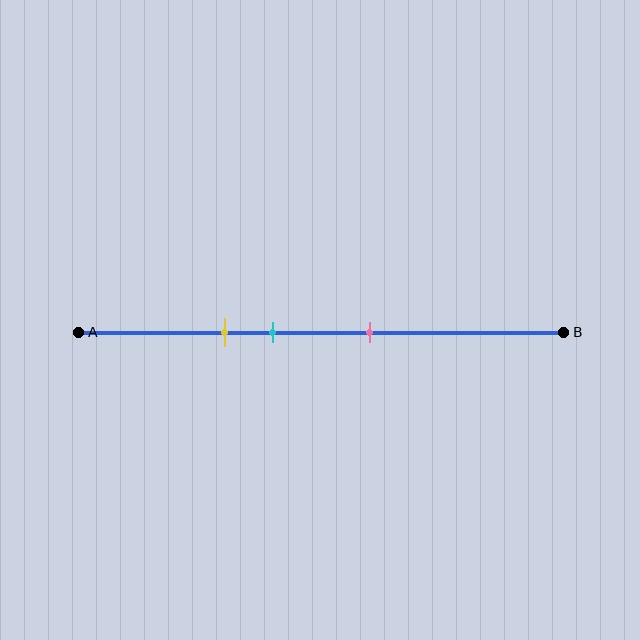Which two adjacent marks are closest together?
The yellow and cyan marks are the closest adjacent pair.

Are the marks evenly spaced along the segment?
Yes, the marks are approximately evenly spaced.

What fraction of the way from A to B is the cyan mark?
The cyan mark is approximately 40% (0.4) of the way from A to B.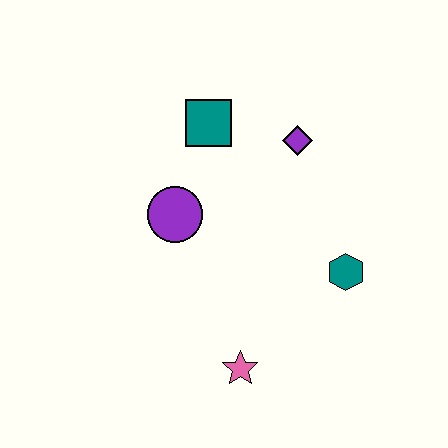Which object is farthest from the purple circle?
The teal hexagon is farthest from the purple circle.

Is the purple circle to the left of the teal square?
Yes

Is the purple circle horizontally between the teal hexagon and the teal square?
No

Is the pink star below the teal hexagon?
Yes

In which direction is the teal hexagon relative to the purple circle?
The teal hexagon is to the right of the purple circle.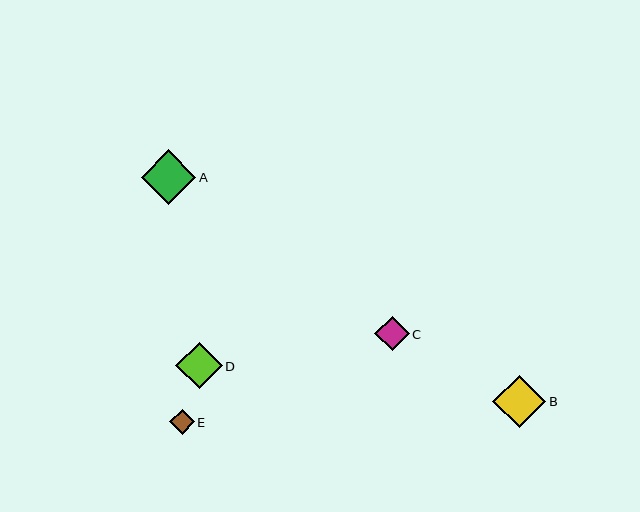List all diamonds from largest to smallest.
From largest to smallest: A, B, D, C, E.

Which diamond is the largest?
Diamond A is the largest with a size of approximately 55 pixels.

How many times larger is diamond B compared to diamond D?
Diamond B is approximately 1.1 times the size of diamond D.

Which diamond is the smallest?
Diamond E is the smallest with a size of approximately 25 pixels.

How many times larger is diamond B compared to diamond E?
Diamond B is approximately 2.1 times the size of diamond E.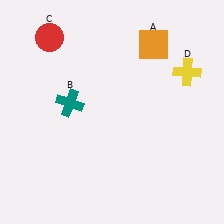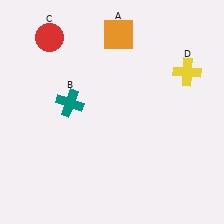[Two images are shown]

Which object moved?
The orange square (A) moved left.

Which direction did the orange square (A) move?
The orange square (A) moved left.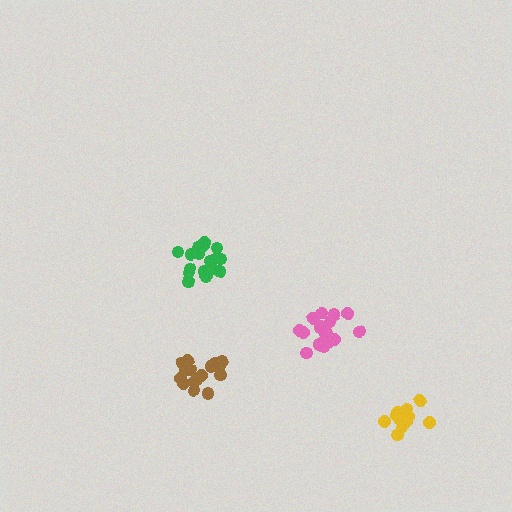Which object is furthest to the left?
The brown cluster is leftmost.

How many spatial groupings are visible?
There are 4 spatial groupings.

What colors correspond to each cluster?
The clusters are colored: pink, brown, yellow, green.